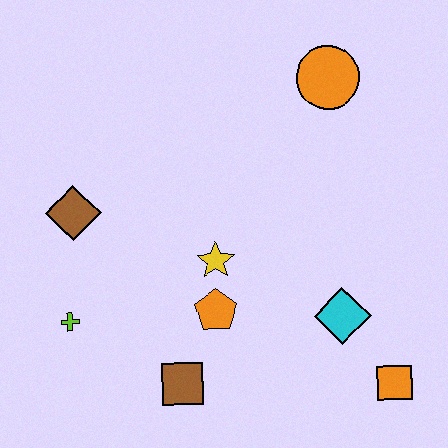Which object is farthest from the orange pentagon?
The orange circle is farthest from the orange pentagon.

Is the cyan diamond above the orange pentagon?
No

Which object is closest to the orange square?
The cyan diamond is closest to the orange square.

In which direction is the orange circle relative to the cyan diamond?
The orange circle is above the cyan diamond.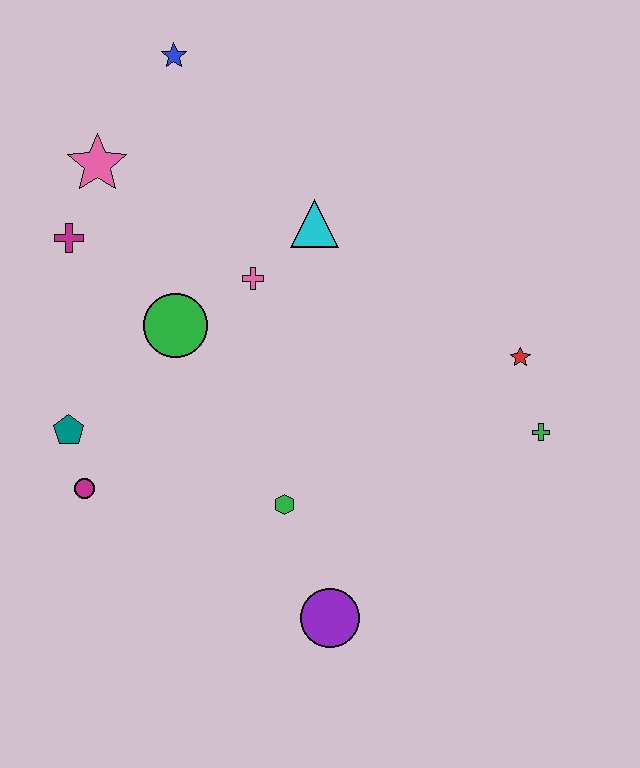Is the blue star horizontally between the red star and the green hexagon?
No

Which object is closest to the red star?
The green cross is closest to the red star.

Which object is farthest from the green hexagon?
The blue star is farthest from the green hexagon.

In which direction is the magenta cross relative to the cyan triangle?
The magenta cross is to the left of the cyan triangle.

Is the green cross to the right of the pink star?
Yes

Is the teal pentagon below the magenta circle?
No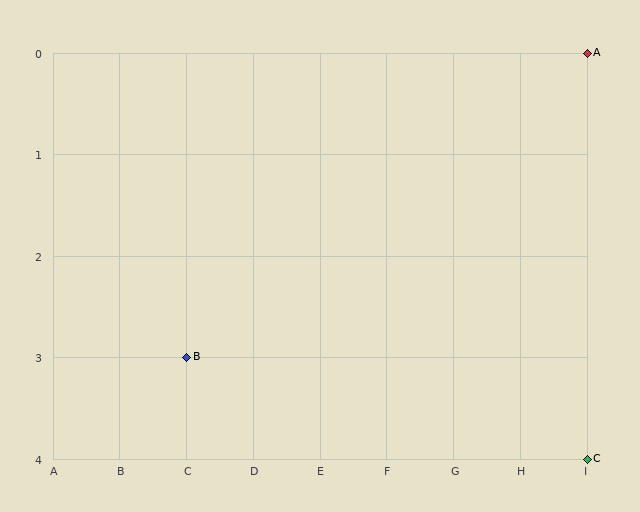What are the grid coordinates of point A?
Point A is at grid coordinates (I, 0).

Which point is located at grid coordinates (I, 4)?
Point C is at (I, 4).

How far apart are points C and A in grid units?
Points C and A are 4 rows apart.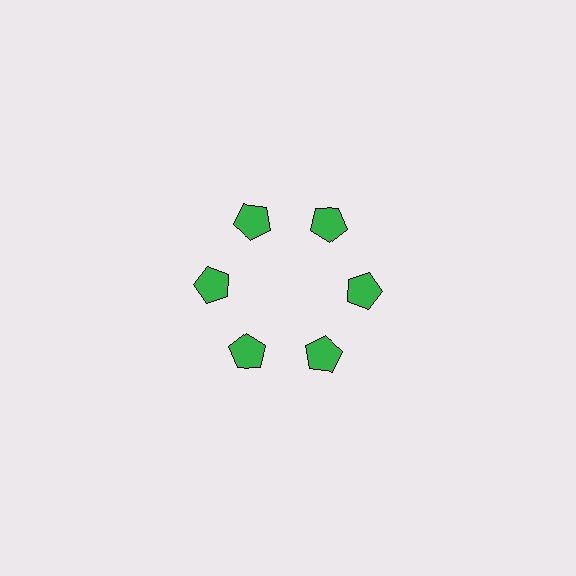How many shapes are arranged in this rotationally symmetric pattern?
There are 6 shapes, arranged in 6 groups of 1.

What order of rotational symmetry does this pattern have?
This pattern has 6-fold rotational symmetry.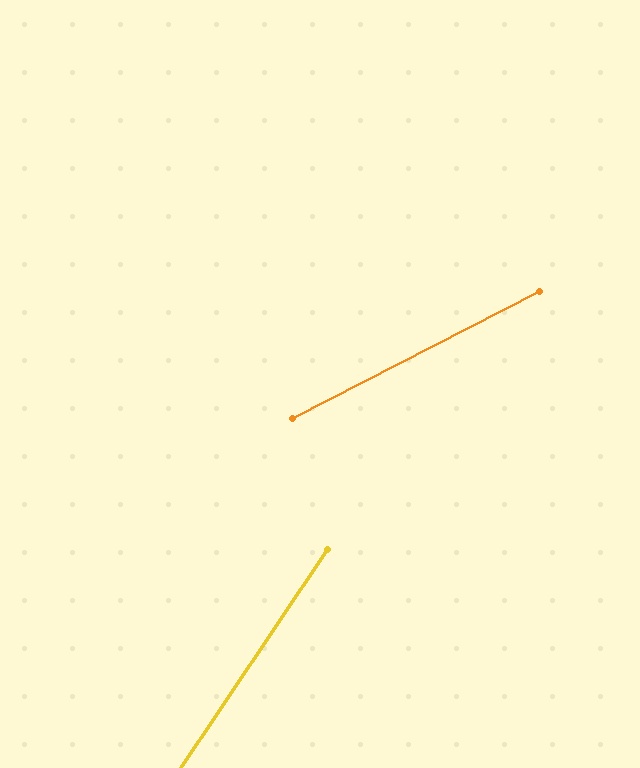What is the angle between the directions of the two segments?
Approximately 29 degrees.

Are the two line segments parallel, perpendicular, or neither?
Neither parallel nor perpendicular — they differ by about 29°.